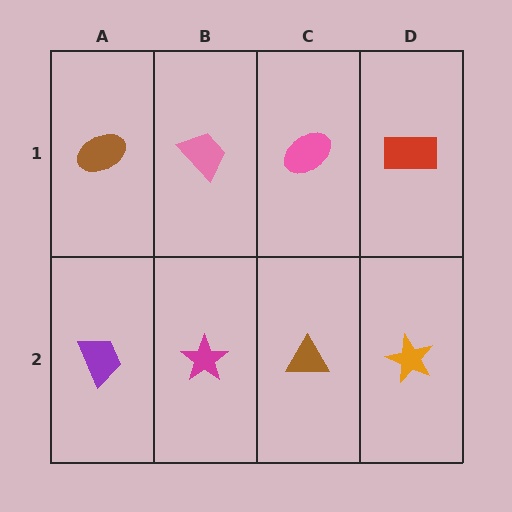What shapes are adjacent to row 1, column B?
A magenta star (row 2, column B), a brown ellipse (row 1, column A), a pink ellipse (row 1, column C).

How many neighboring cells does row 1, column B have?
3.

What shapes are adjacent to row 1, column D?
An orange star (row 2, column D), a pink ellipse (row 1, column C).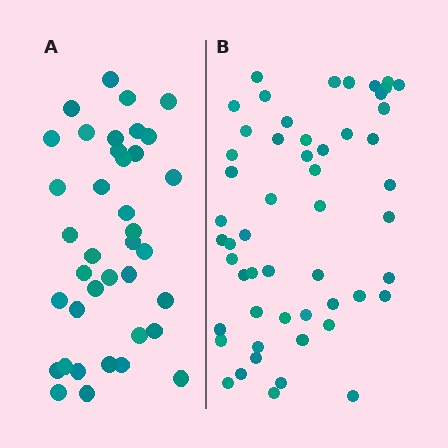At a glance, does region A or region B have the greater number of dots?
Region B (the right region) has more dots.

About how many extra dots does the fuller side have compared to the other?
Region B has approximately 15 more dots than region A.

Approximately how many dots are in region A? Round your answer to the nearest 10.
About 40 dots. (The exact count is 38, which rounds to 40.)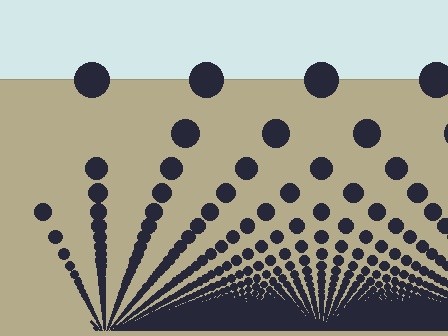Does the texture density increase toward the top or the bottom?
Density increases toward the bottom.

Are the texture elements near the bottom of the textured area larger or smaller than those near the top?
Smaller. The gradient is inverted — elements near the bottom are smaller and denser.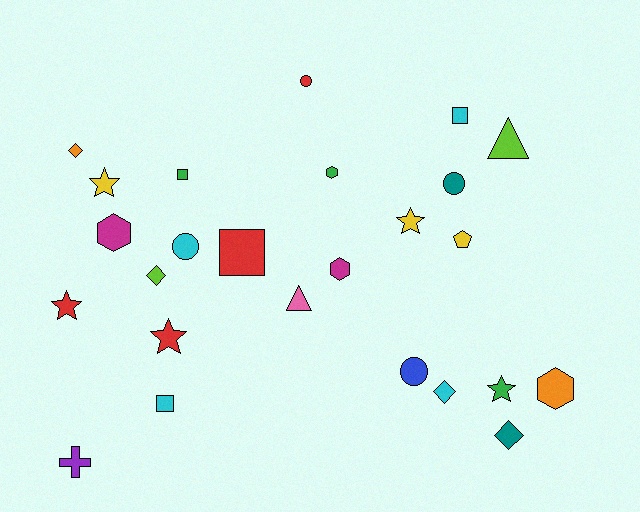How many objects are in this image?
There are 25 objects.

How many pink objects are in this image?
There is 1 pink object.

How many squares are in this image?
There are 4 squares.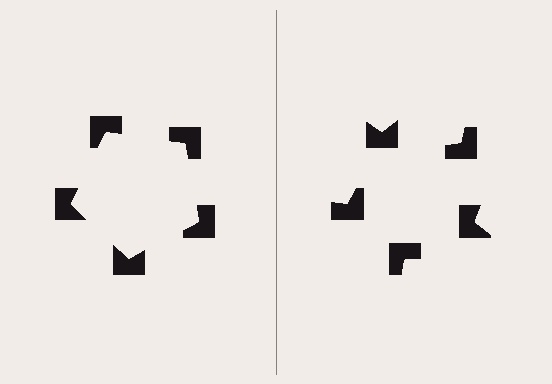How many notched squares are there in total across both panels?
10 — 5 on each side.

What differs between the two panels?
The notched squares are positioned identically on both sides; only the wedge orientations differ. On the left they align to a pentagon; on the right they are misaligned.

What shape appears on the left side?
An illusory pentagon.